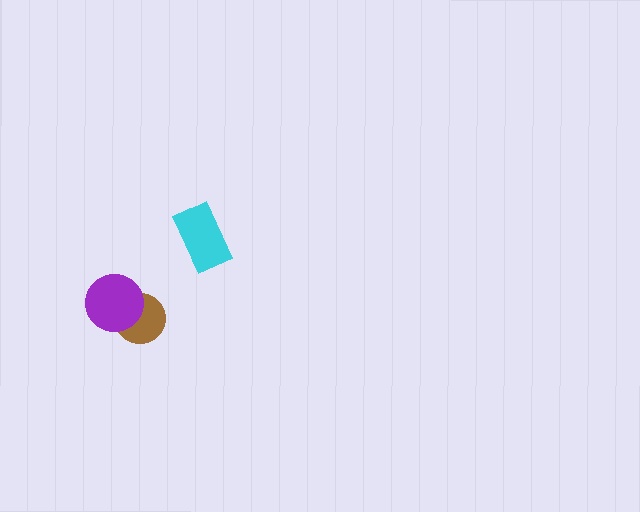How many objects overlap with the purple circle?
1 object overlaps with the purple circle.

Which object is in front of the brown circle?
The purple circle is in front of the brown circle.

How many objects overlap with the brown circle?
1 object overlaps with the brown circle.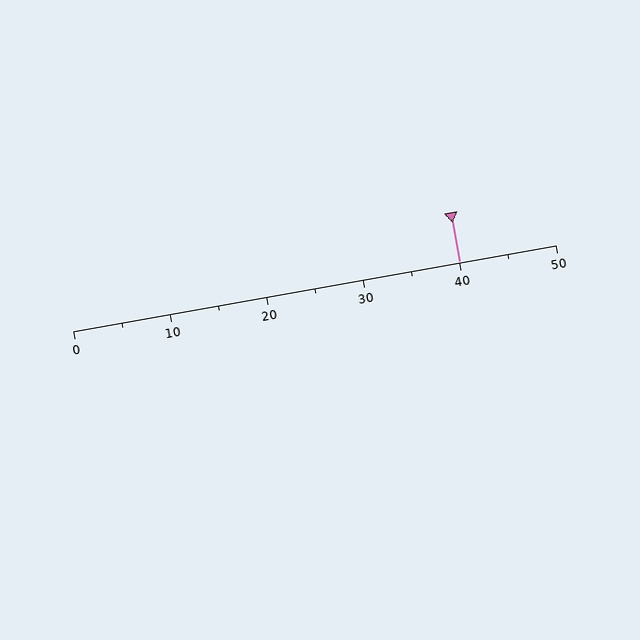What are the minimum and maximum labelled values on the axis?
The axis runs from 0 to 50.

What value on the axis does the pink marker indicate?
The marker indicates approximately 40.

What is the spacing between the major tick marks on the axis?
The major ticks are spaced 10 apart.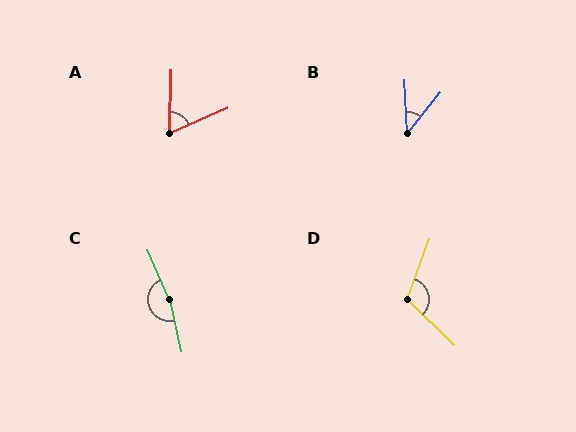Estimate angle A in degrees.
Approximately 65 degrees.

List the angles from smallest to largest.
B (43°), A (65°), D (114°), C (169°).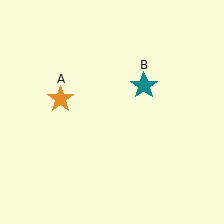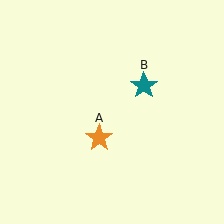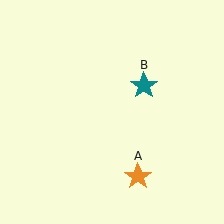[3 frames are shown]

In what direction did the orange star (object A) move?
The orange star (object A) moved down and to the right.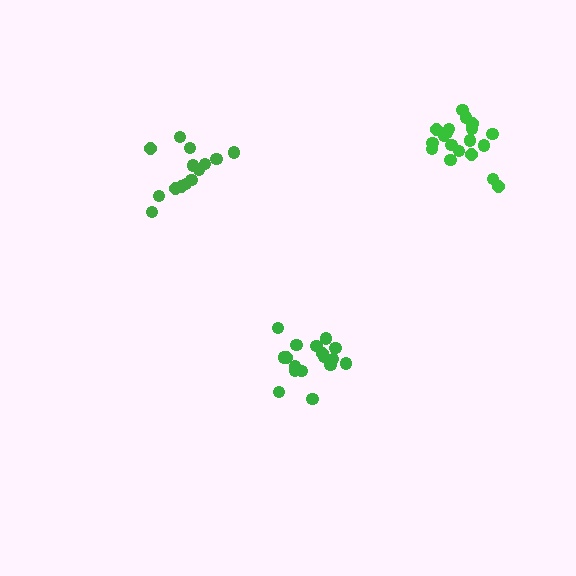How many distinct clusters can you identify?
There are 3 distinct clusters.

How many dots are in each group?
Group 1: 17 dots, Group 2: 14 dots, Group 3: 19 dots (50 total).